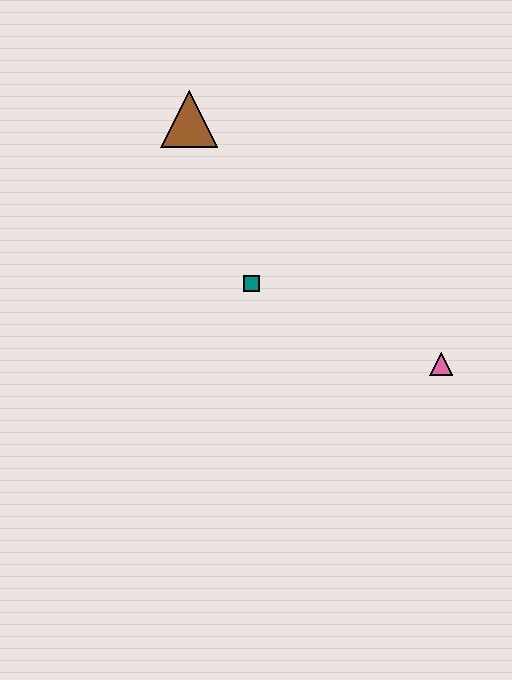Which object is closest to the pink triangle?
The teal square is closest to the pink triangle.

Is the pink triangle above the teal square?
No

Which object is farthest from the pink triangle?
The brown triangle is farthest from the pink triangle.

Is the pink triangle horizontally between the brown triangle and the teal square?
No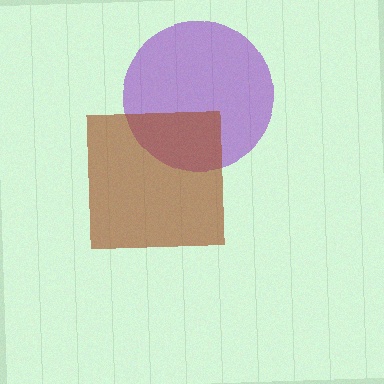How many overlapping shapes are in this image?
There are 2 overlapping shapes in the image.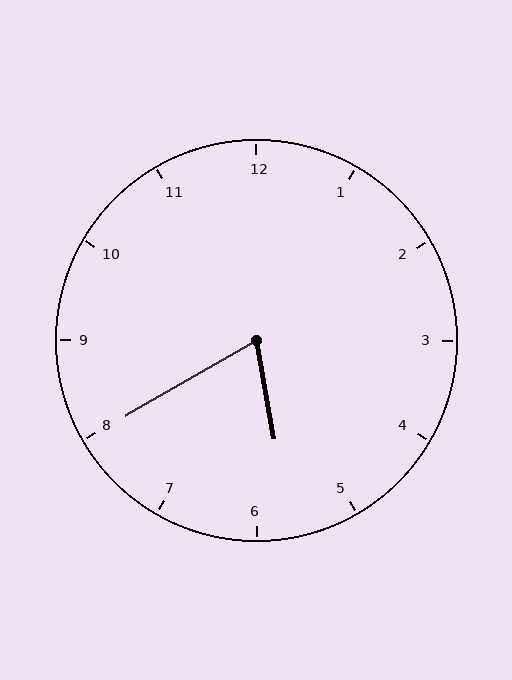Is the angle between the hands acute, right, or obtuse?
It is acute.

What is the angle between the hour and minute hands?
Approximately 70 degrees.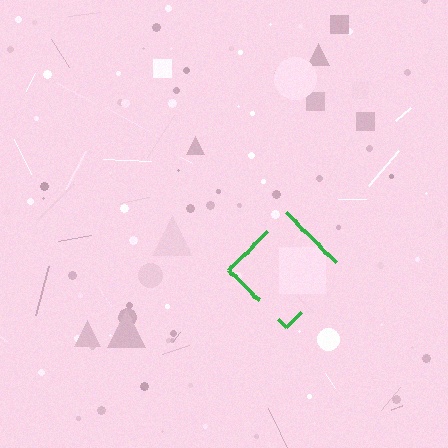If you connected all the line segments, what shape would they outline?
They would outline a diamond.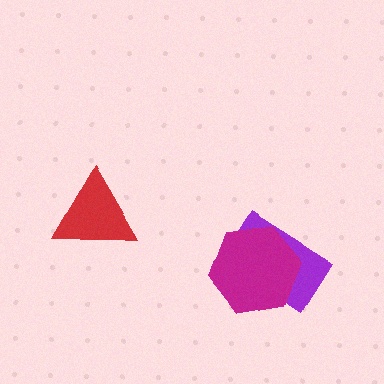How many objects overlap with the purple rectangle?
1 object overlaps with the purple rectangle.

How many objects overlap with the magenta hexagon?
1 object overlaps with the magenta hexagon.